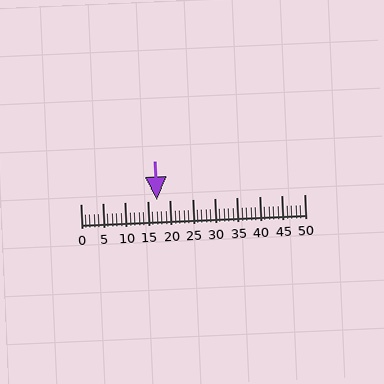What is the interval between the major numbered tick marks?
The major tick marks are spaced 5 units apart.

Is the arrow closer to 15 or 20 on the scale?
The arrow is closer to 15.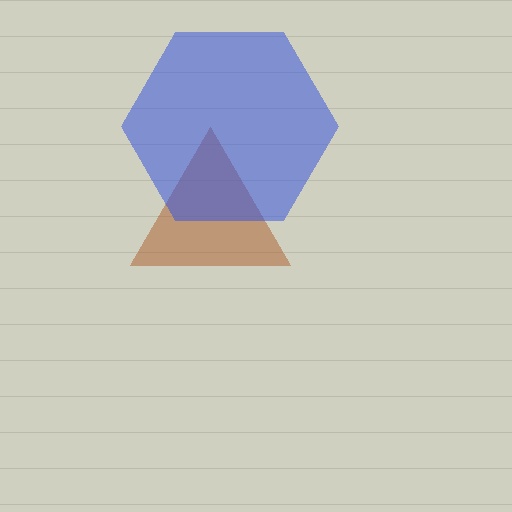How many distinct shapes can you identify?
There are 2 distinct shapes: a brown triangle, a blue hexagon.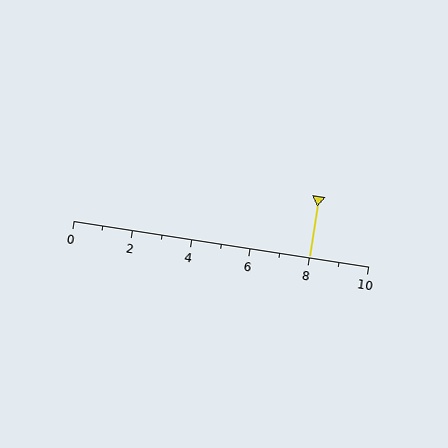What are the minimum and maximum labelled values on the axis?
The axis runs from 0 to 10.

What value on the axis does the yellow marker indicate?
The marker indicates approximately 8.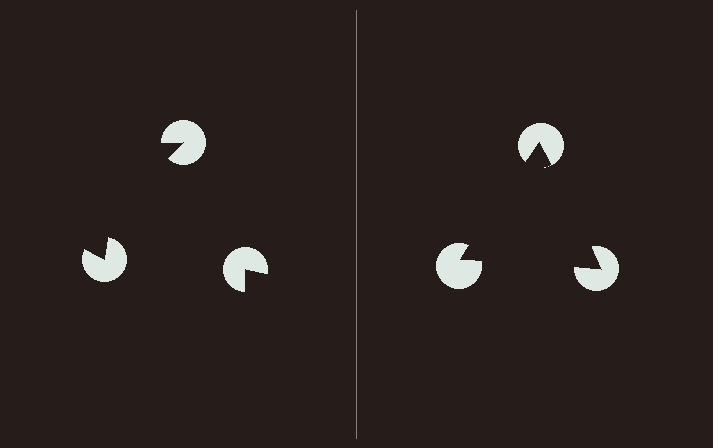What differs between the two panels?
The pac-man discs are positioned identically on both sides; only the wedge orientations differ. On the right they align to a triangle; on the left they are misaligned.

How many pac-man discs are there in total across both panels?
6 — 3 on each side.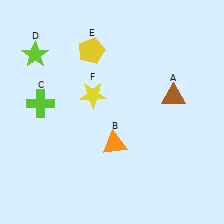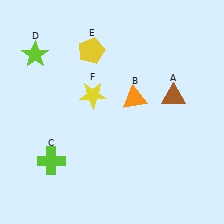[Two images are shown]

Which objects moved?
The objects that moved are: the orange triangle (B), the lime cross (C).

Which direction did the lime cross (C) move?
The lime cross (C) moved down.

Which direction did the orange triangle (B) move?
The orange triangle (B) moved up.